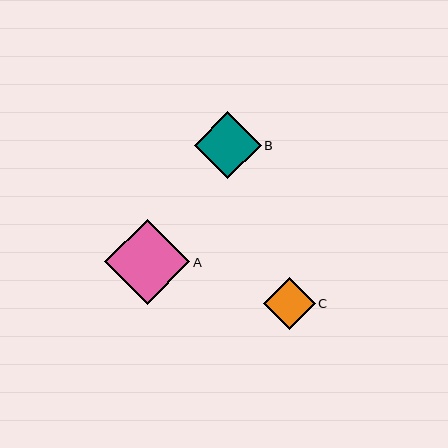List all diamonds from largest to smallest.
From largest to smallest: A, B, C.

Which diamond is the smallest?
Diamond C is the smallest with a size of approximately 51 pixels.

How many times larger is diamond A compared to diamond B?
Diamond A is approximately 1.3 times the size of diamond B.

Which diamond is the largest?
Diamond A is the largest with a size of approximately 85 pixels.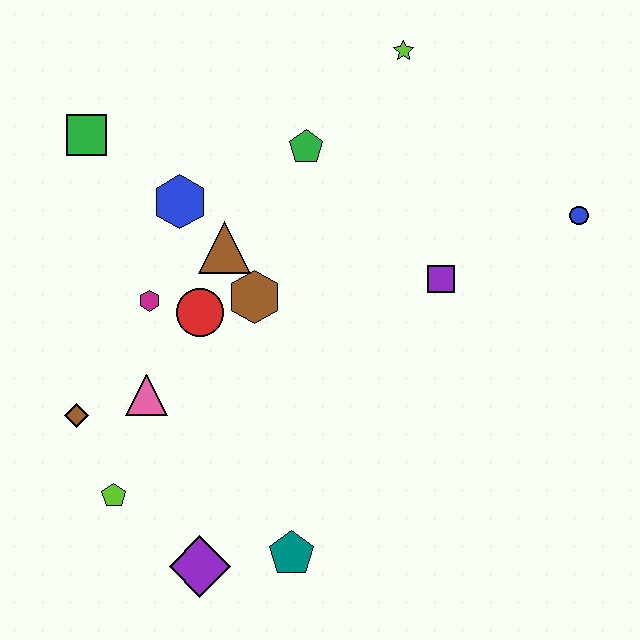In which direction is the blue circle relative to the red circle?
The blue circle is to the right of the red circle.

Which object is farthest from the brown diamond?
The blue circle is farthest from the brown diamond.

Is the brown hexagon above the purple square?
No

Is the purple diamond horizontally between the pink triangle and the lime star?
Yes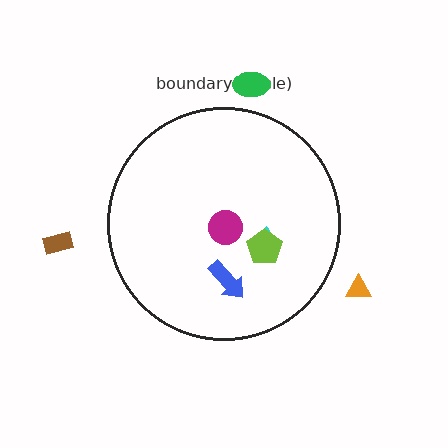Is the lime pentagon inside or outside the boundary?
Inside.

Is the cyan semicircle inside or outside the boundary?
Inside.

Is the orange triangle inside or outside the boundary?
Outside.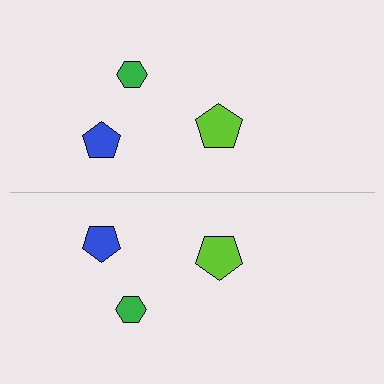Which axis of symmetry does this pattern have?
The pattern has a horizontal axis of symmetry running through the center of the image.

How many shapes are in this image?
There are 6 shapes in this image.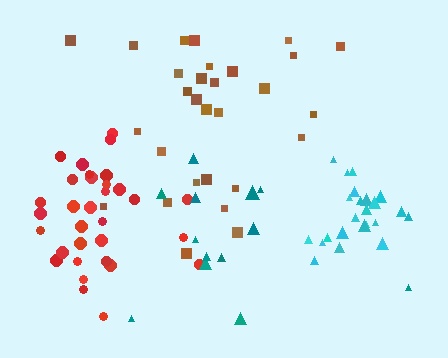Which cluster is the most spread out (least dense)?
Teal.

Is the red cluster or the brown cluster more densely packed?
Red.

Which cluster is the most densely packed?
Cyan.